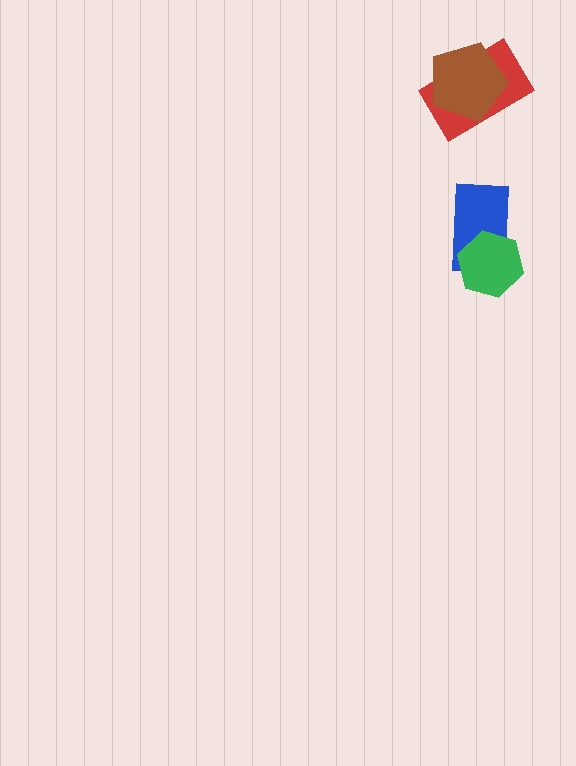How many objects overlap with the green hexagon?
1 object overlaps with the green hexagon.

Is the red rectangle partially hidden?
Yes, it is partially covered by another shape.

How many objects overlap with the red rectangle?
1 object overlaps with the red rectangle.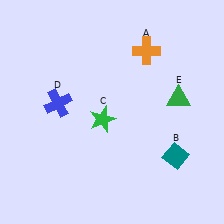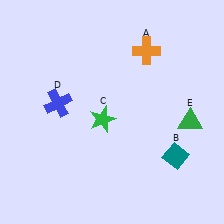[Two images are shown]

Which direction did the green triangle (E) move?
The green triangle (E) moved down.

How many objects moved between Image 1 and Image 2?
1 object moved between the two images.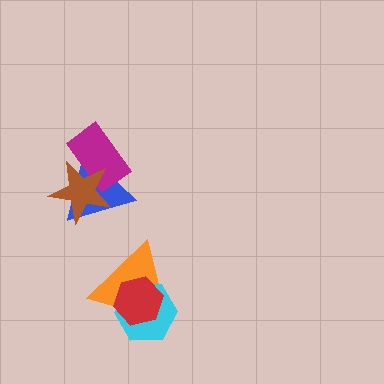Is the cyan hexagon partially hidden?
Yes, it is partially covered by another shape.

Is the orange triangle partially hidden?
Yes, it is partially covered by another shape.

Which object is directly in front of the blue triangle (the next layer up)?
The magenta rectangle is directly in front of the blue triangle.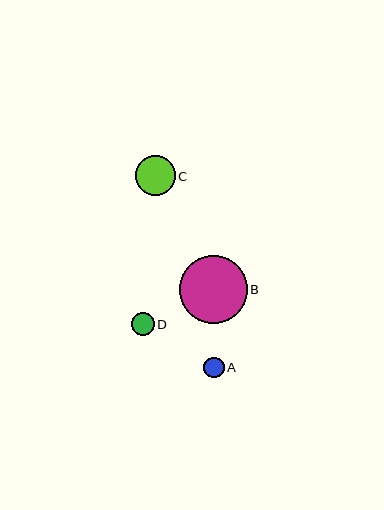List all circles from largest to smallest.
From largest to smallest: B, C, D, A.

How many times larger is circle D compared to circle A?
Circle D is approximately 1.1 times the size of circle A.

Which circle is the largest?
Circle B is the largest with a size of approximately 68 pixels.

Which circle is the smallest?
Circle A is the smallest with a size of approximately 20 pixels.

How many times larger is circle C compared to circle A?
Circle C is approximately 2.0 times the size of circle A.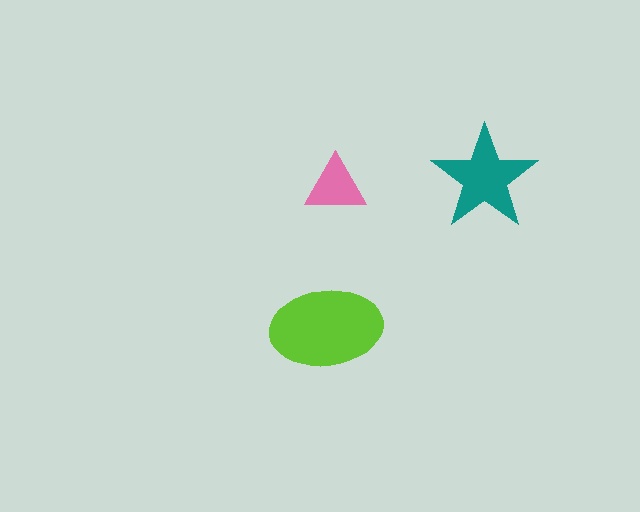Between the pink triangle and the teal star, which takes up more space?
The teal star.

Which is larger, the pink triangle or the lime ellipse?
The lime ellipse.